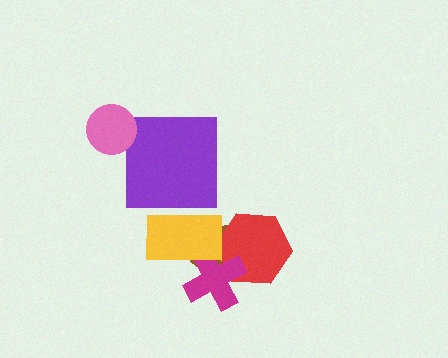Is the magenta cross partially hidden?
Yes, it is partially covered by another shape.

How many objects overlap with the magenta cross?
3 objects overlap with the magenta cross.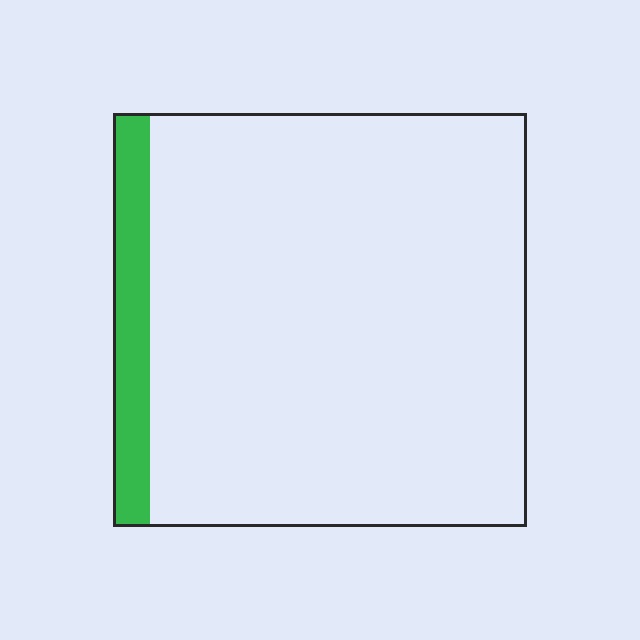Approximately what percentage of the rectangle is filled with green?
Approximately 10%.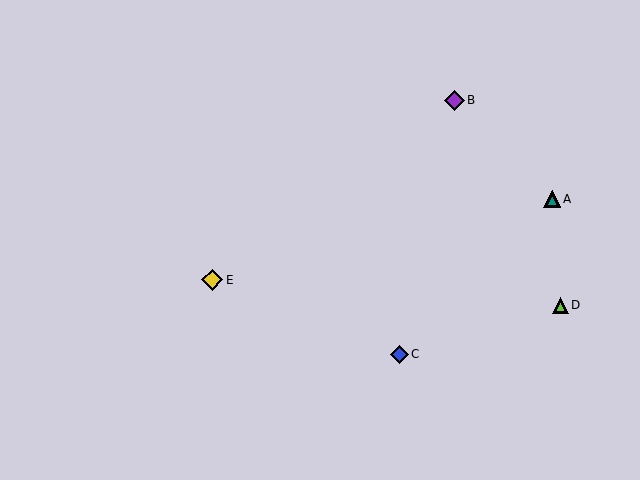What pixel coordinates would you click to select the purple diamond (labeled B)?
Click at (454, 100) to select the purple diamond B.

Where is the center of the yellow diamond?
The center of the yellow diamond is at (212, 280).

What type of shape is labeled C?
Shape C is a blue diamond.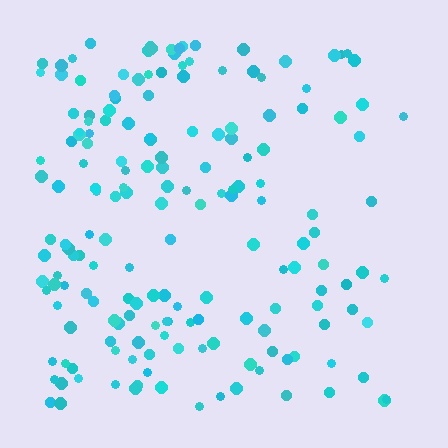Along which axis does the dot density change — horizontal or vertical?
Horizontal.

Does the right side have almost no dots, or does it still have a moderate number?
Still a moderate number, just noticeably fewer than the left.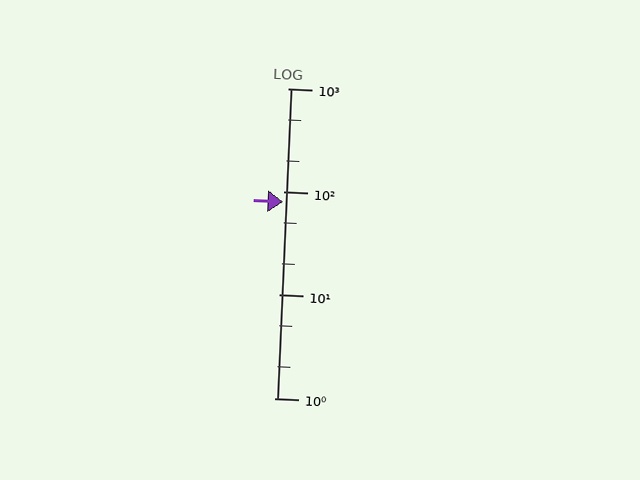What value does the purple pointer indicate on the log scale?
The pointer indicates approximately 80.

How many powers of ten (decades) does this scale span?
The scale spans 3 decades, from 1 to 1000.